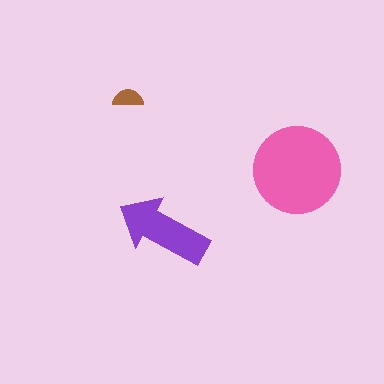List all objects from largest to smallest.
The pink circle, the purple arrow, the brown semicircle.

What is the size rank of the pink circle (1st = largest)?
1st.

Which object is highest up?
The brown semicircle is topmost.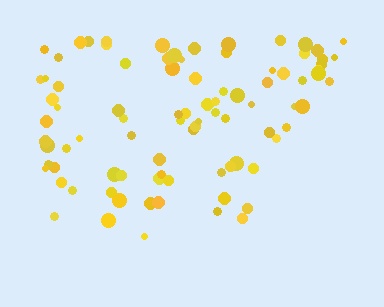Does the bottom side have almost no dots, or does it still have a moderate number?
Still a moderate number, just noticeably fewer than the top.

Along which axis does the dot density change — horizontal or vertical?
Vertical.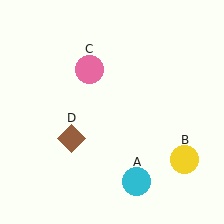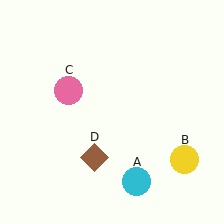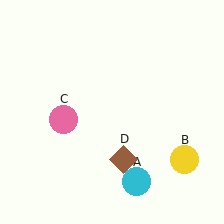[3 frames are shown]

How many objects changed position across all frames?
2 objects changed position: pink circle (object C), brown diamond (object D).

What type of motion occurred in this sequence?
The pink circle (object C), brown diamond (object D) rotated counterclockwise around the center of the scene.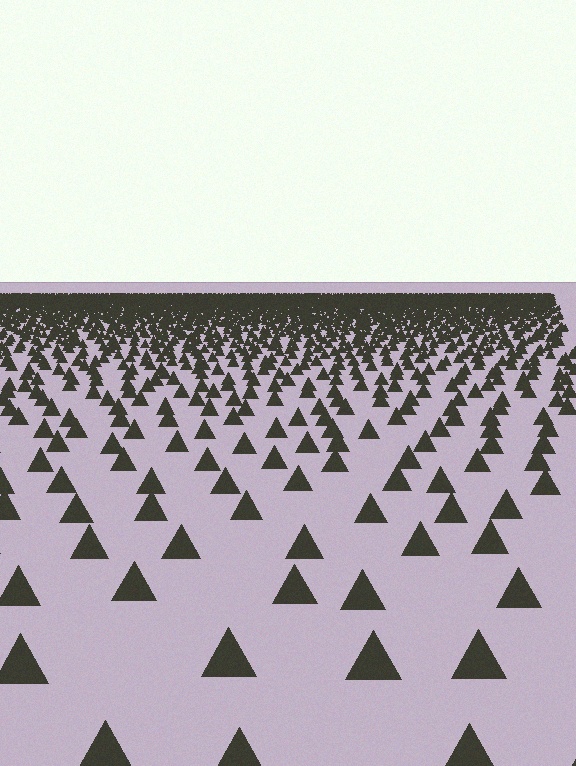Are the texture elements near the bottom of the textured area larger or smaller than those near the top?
Larger. Near the bottom, elements are closer to the viewer and appear at a bigger on-screen size.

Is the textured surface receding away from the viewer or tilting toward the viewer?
The surface is receding away from the viewer. Texture elements get smaller and denser toward the top.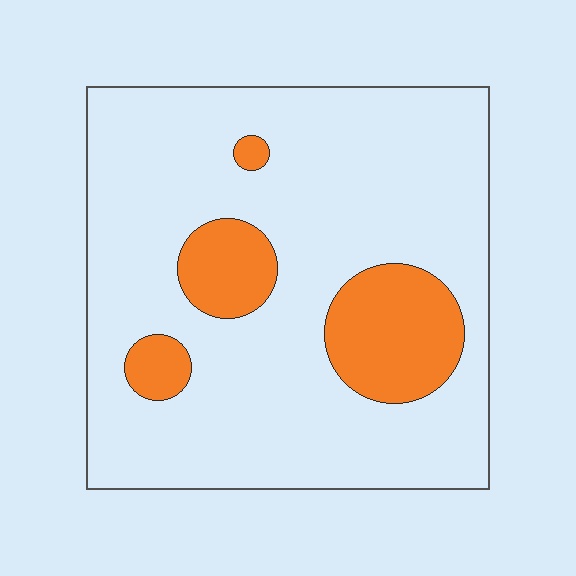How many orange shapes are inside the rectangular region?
4.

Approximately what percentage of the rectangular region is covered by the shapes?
Approximately 15%.